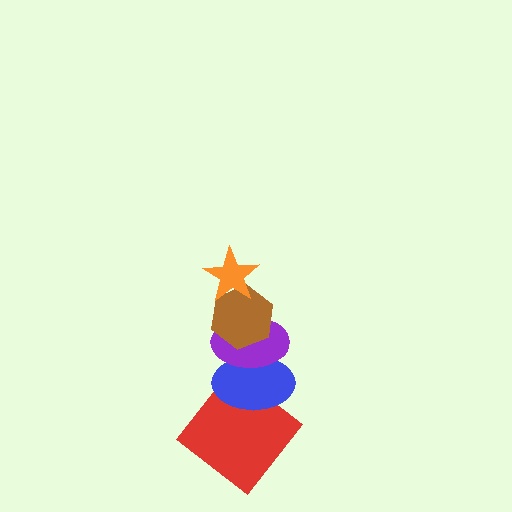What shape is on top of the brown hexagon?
The orange star is on top of the brown hexagon.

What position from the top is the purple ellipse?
The purple ellipse is 3rd from the top.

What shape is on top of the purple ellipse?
The brown hexagon is on top of the purple ellipse.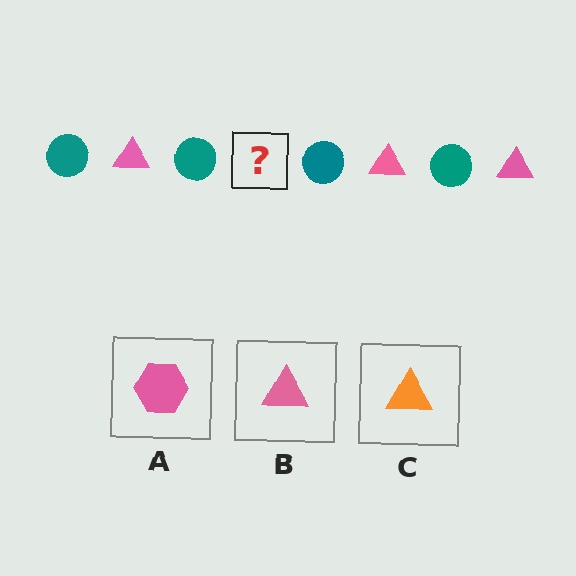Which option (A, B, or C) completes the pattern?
B.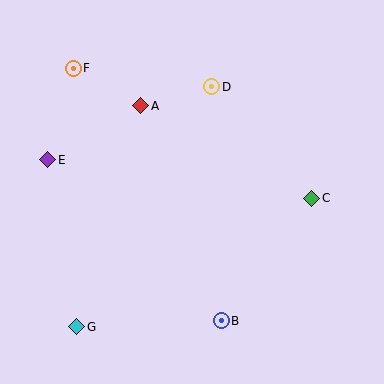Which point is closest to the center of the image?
Point A at (141, 106) is closest to the center.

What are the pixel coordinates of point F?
Point F is at (73, 68).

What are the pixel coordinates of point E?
Point E is at (48, 160).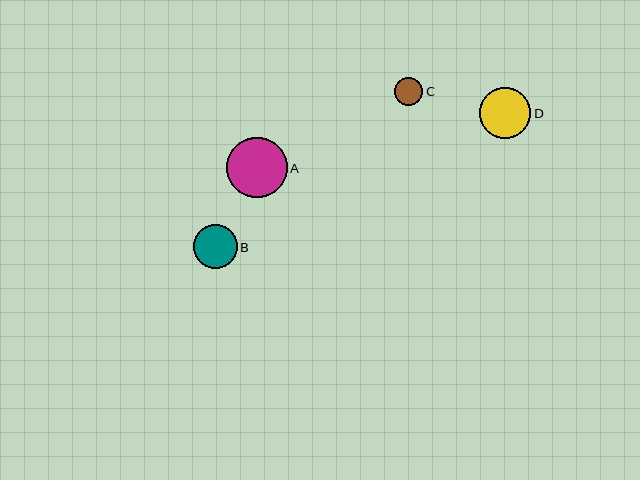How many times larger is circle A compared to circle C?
Circle A is approximately 2.2 times the size of circle C.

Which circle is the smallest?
Circle C is the smallest with a size of approximately 28 pixels.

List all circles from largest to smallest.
From largest to smallest: A, D, B, C.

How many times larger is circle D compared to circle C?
Circle D is approximately 1.8 times the size of circle C.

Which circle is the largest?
Circle A is the largest with a size of approximately 60 pixels.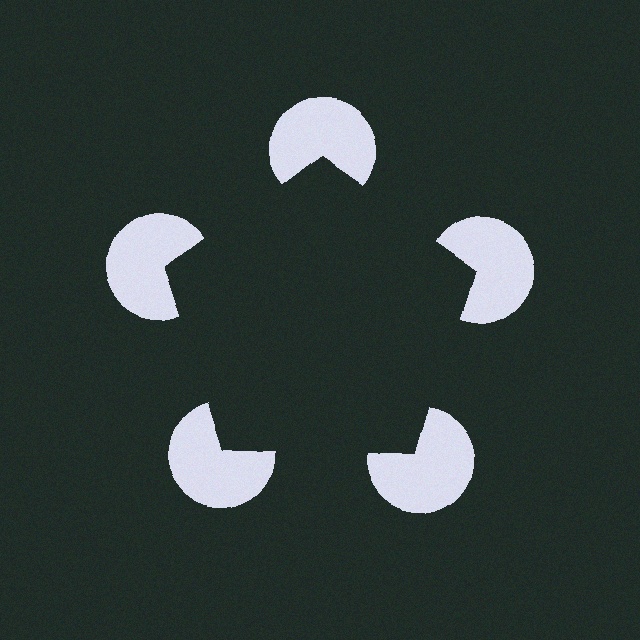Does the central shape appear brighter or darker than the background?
It typically appears slightly darker than the background, even though no actual brightness change is drawn.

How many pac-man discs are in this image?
There are 5 — one at each vertex of the illusory pentagon.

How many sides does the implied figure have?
5 sides.